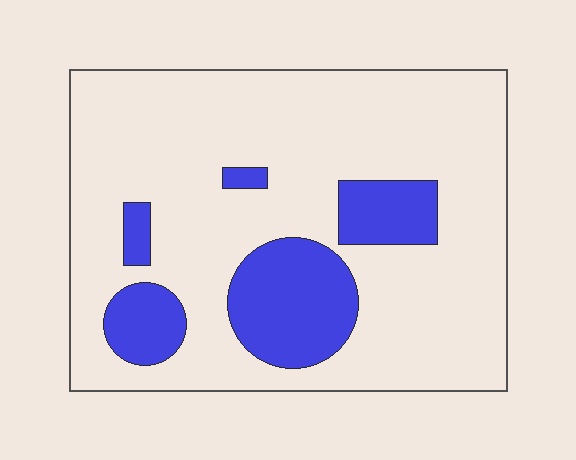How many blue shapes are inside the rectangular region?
5.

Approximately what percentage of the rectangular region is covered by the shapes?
Approximately 20%.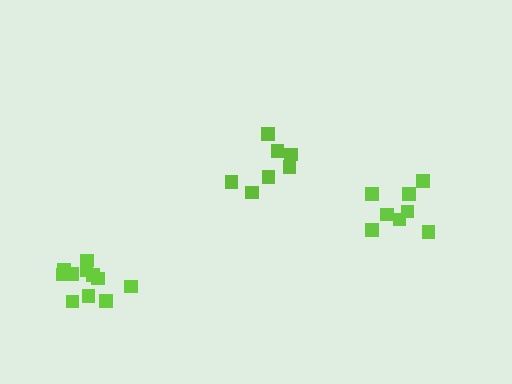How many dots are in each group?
Group 1: 7 dots, Group 2: 11 dots, Group 3: 8 dots (26 total).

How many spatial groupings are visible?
There are 3 spatial groupings.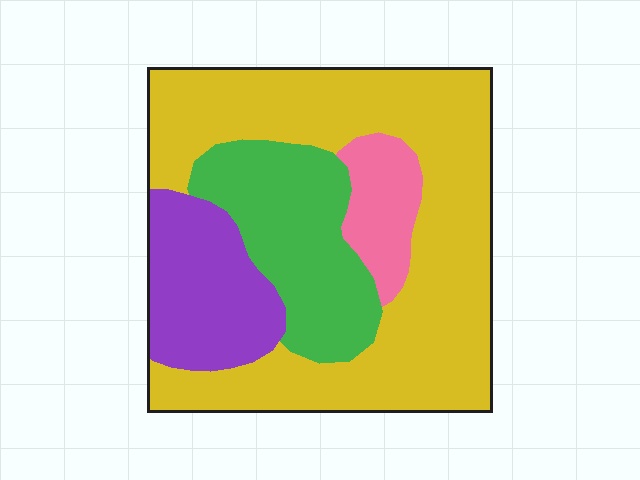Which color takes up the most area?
Yellow, at roughly 55%.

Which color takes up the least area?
Pink, at roughly 10%.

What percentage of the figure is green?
Green covers around 20% of the figure.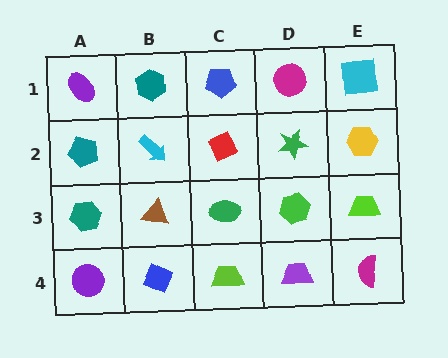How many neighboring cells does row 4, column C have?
3.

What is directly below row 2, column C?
A green ellipse.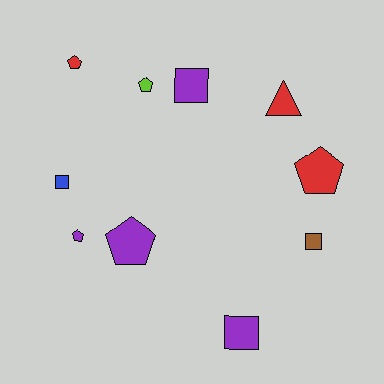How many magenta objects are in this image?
There are no magenta objects.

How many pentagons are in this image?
There are 5 pentagons.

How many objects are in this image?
There are 10 objects.